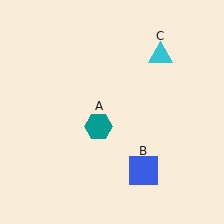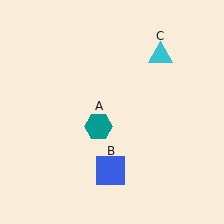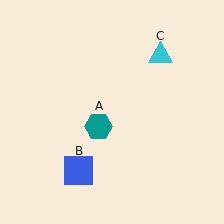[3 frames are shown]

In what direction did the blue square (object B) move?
The blue square (object B) moved left.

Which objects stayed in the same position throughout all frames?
Teal hexagon (object A) and cyan triangle (object C) remained stationary.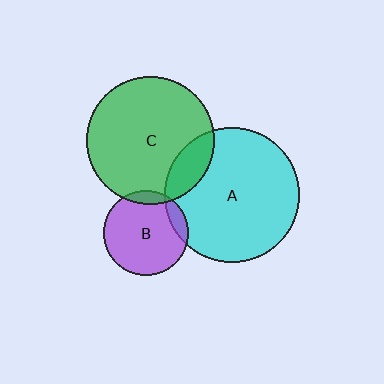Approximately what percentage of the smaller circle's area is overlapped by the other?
Approximately 15%.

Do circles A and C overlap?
Yes.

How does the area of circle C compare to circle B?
Approximately 2.3 times.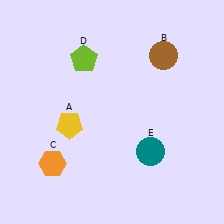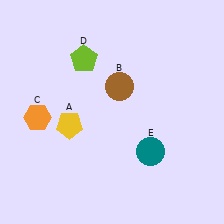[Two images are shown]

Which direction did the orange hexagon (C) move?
The orange hexagon (C) moved up.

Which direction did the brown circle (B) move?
The brown circle (B) moved left.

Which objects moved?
The objects that moved are: the brown circle (B), the orange hexagon (C).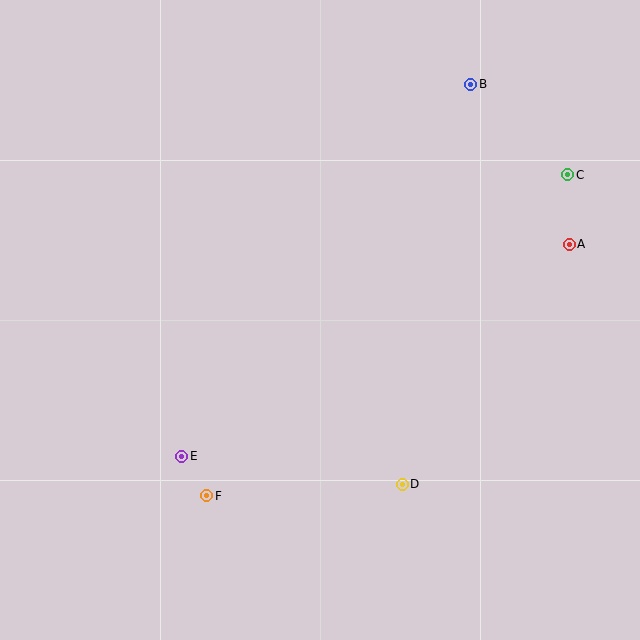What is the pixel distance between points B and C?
The distance between B and C is 133 pixels.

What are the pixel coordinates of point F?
Point F is at (207, 496).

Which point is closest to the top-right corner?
Point B is closest to the top-right corner.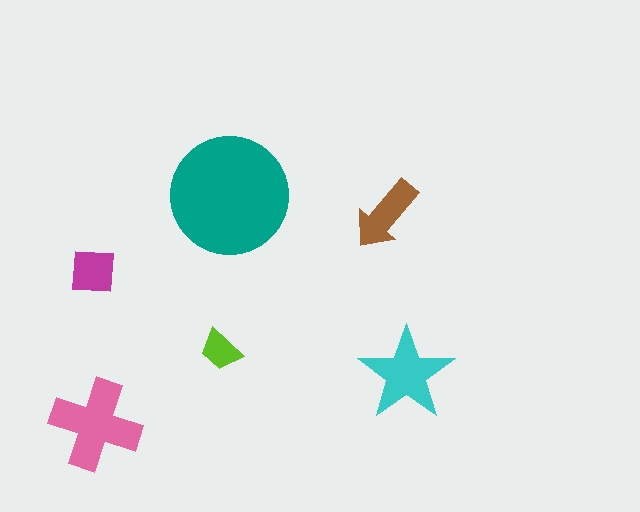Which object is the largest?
The teal circle.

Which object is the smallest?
The lime trapezoid.